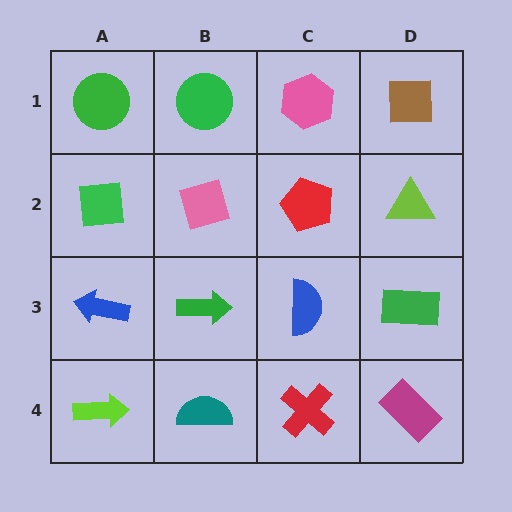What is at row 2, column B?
A pink diamond.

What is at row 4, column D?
A magenta rectangle.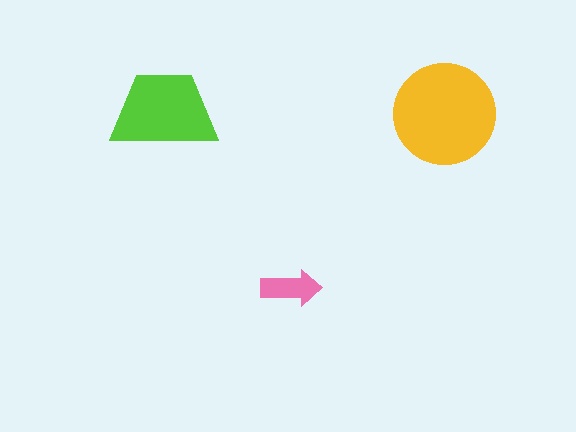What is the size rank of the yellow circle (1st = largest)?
1st.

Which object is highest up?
The lime trapezoid is topmost.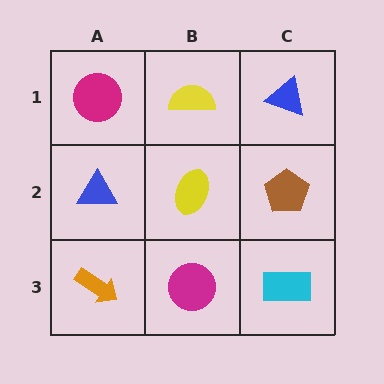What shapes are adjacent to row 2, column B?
A yellow semicircle (row 1, column B), a magenta circle (row 3, column B), a blue triangle (row 2, column A), a brown pentagon (row 2, column C).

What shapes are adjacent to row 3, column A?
A blue triangle (row 2, column A), a magenta circle (row 3, column B).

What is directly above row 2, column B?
A yellow semicircle.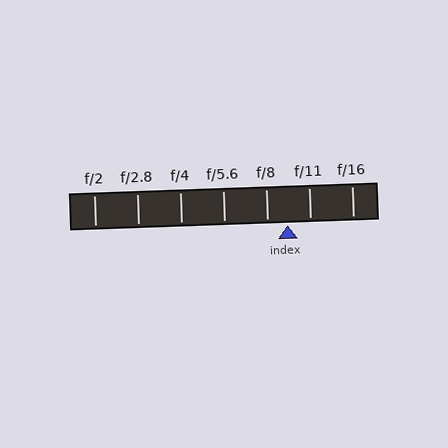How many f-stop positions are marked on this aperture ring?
There are 7 f-stop positions marked.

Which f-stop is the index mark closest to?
The index mark is closest to f/8.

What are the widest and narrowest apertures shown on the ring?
The widest aperture shown is f/2 and the narrowest is f/16.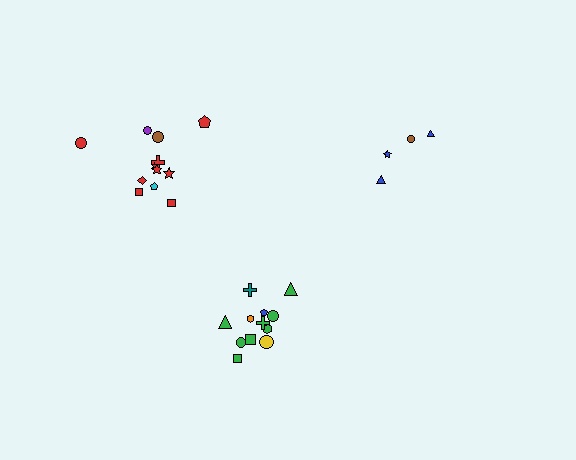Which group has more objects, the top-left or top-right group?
The top-left group.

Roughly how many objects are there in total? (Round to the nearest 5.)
Roughly 30 objects in total.